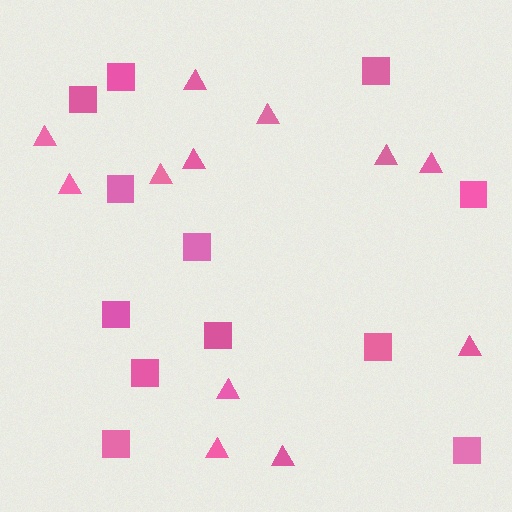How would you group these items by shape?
There are 2 groups: one group of squares (12) and one group of triangles (12).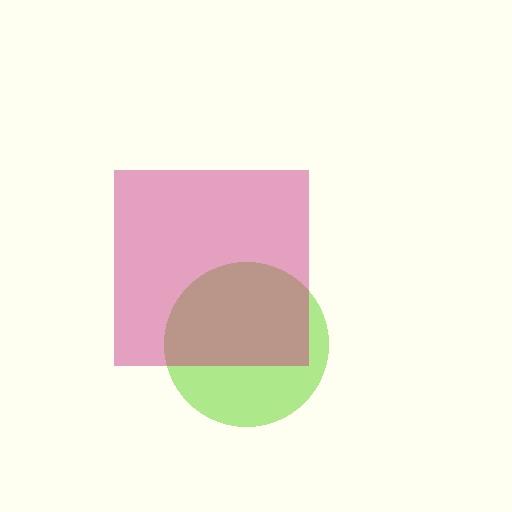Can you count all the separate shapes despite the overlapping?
Yes, there are 2 separate shapes.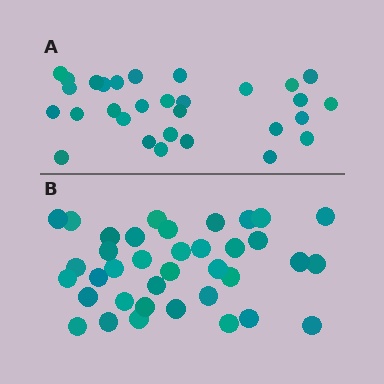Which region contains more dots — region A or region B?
Region B (the bottom region) has more dots.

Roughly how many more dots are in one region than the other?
Region B has roughly 8 or so more dots than region A.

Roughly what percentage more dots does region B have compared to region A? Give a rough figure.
About 25% more.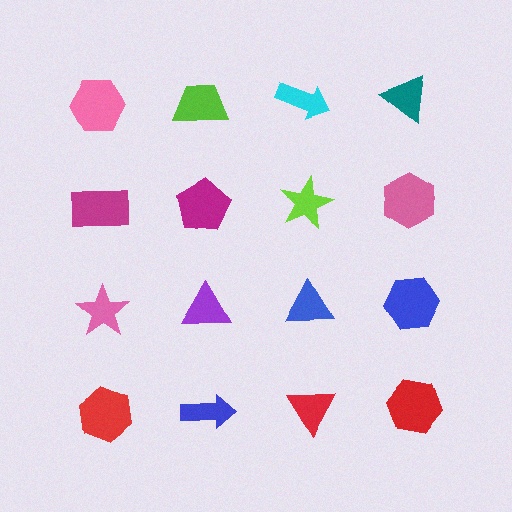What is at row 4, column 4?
A red hexagon.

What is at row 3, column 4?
A blue hexagon.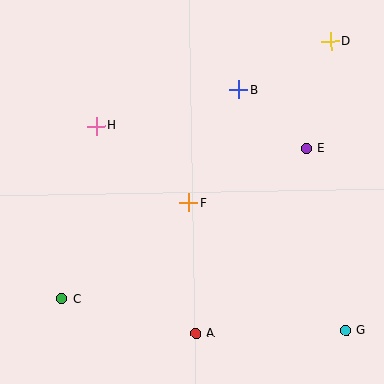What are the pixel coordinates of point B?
Point B is at (239, 90).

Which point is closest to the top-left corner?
Point H is closest to the top-left corner.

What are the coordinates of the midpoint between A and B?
The midpoint between A and B is at (217, 212).